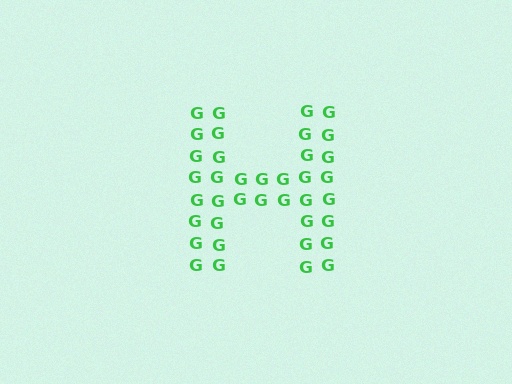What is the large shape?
The large shape is the letter H.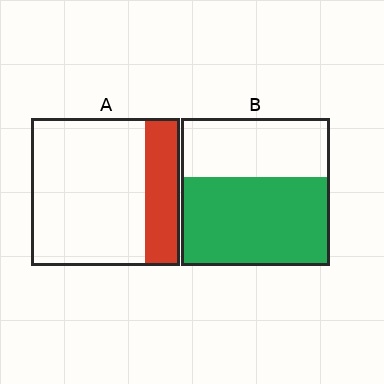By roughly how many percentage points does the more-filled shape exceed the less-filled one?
By roughly 35 percentage points (B over A).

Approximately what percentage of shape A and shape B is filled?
A is approximately 25% and B is approximately 60%.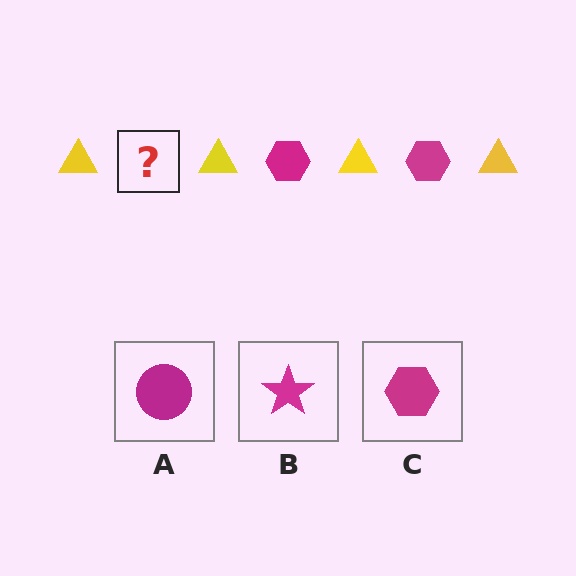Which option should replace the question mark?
Option C.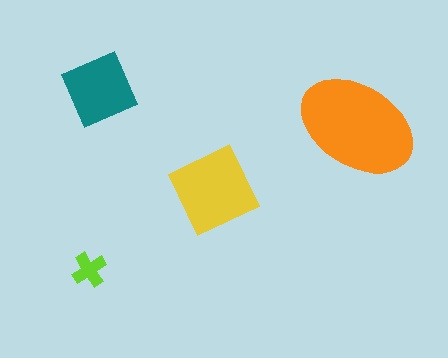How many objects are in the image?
There are 4 objects in the image.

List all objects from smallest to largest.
The lime cross, the teal diamond, the yellow square, the orange ellipse.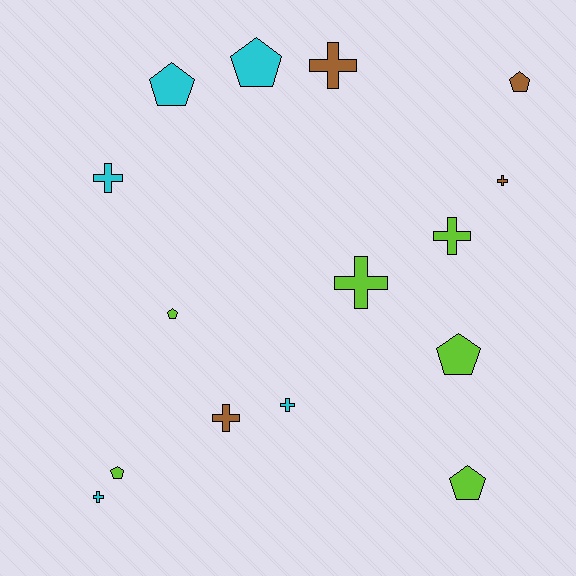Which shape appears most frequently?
Cross, with 8 objects.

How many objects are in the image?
There are 15 objects.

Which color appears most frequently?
Lime, with 6 objects.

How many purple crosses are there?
There are no purple crosses.